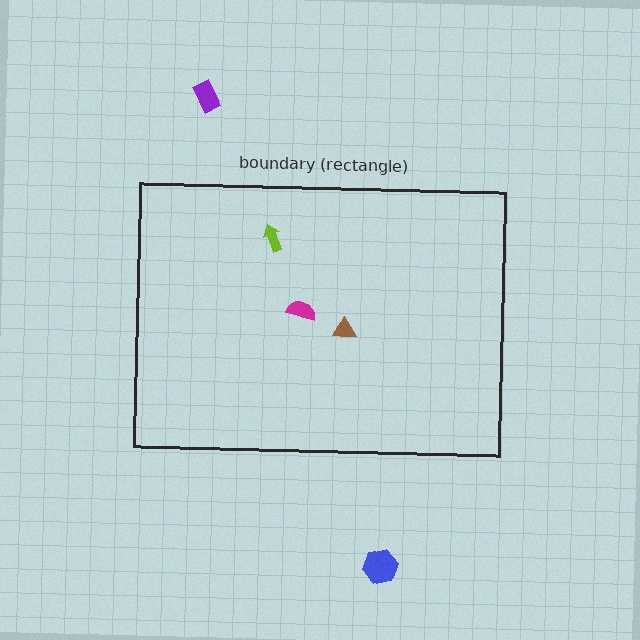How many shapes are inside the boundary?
3 inside, 2 outside.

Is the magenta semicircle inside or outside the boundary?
Inside.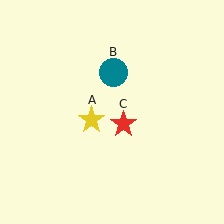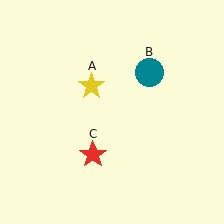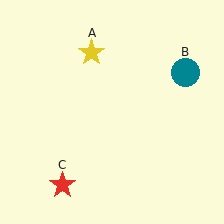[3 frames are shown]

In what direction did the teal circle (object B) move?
The teal circle (object B) moved right.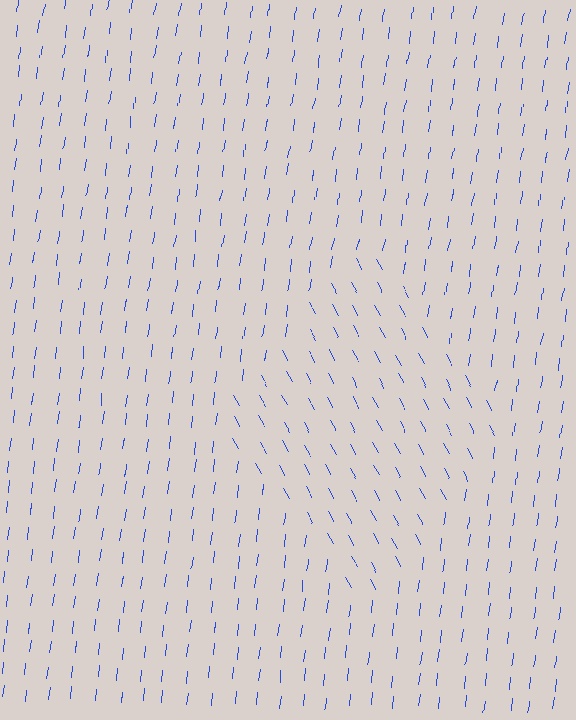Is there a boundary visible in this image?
Yes, there is a texture boundary formed by a change in line orientation.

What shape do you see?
I see a diamond.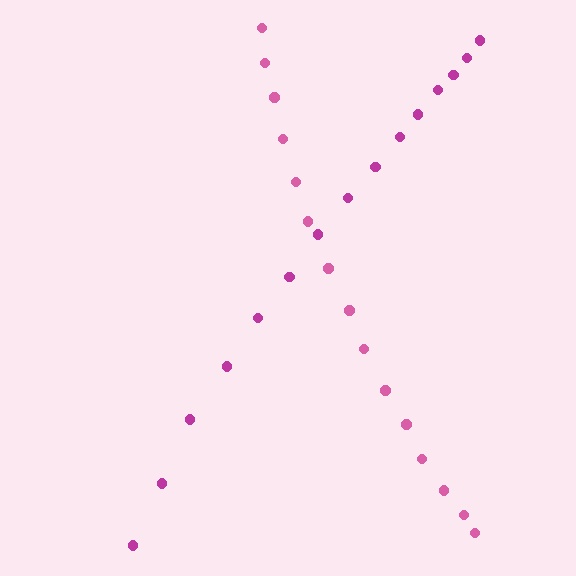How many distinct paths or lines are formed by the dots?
There are 2 distinct paths.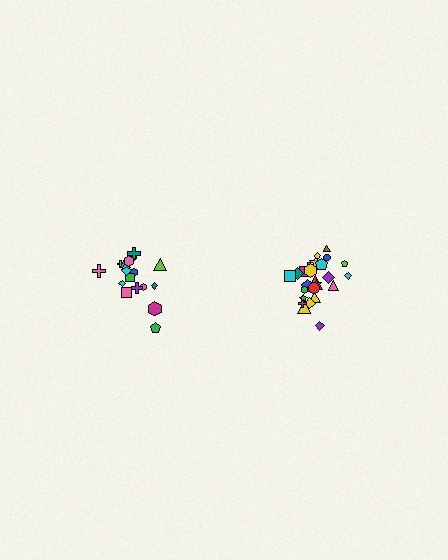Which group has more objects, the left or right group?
The right group.